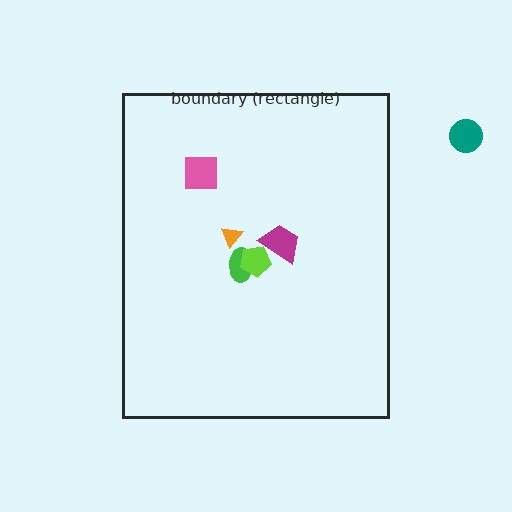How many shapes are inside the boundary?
5 inside, 1 outside.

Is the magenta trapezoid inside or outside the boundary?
Inside.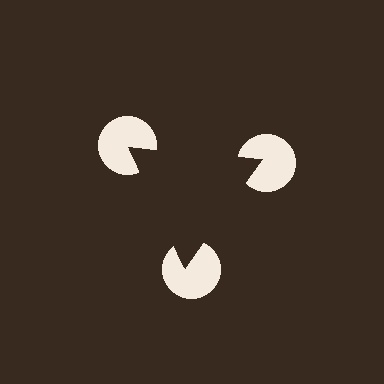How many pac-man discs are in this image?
There are 3 — one at each vertex of the illusory triangle.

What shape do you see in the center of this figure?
An illusory triangle — its edges are inferred from the aligned wedge cuts in the pac-man discs, not physically drawn.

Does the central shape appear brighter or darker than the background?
It typically appears slightly darker than the background, even though no actual brightness change is drawn.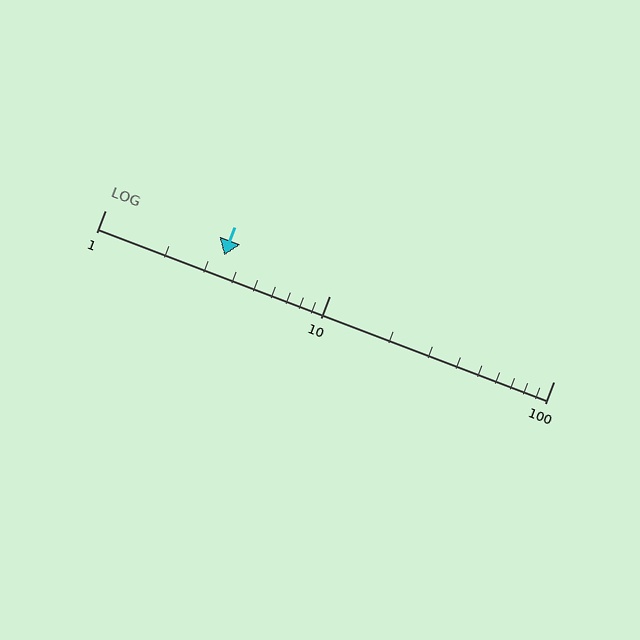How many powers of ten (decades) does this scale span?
The scale spans 2 decades, from 1 to 100.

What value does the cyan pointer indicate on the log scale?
The pointer indicates approximately 3.4.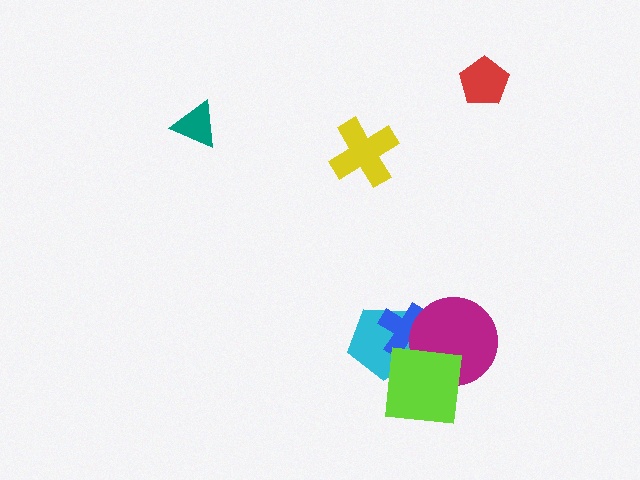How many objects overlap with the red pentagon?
0 objects overlap with the red pentagon.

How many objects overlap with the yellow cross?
0 objects overlap with the yellow cross.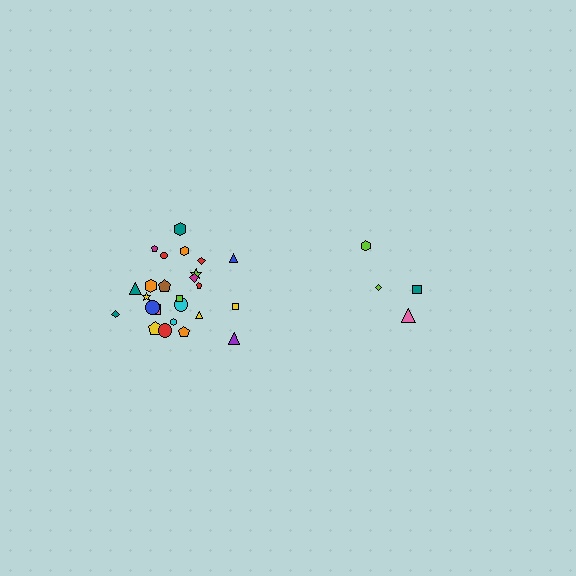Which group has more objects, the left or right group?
The left group.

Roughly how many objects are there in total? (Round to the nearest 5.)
Roughly 30 objects in total.